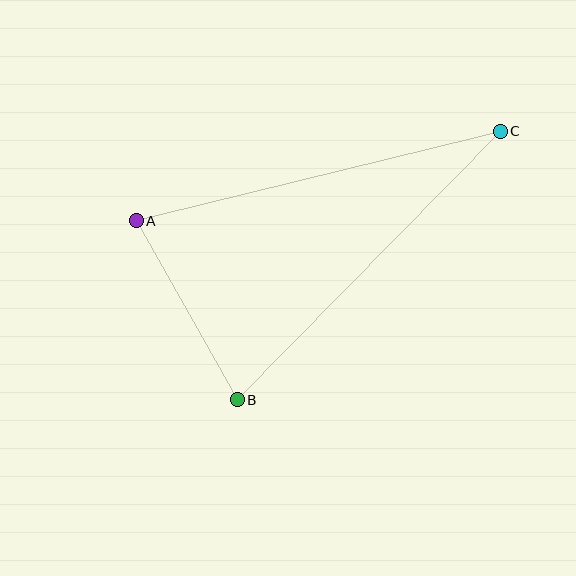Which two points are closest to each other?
Points A and B are closest to each other.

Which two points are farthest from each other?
Points B and C are farthest from each other.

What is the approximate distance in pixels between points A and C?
The distance between A and C is approximately 375 pixels.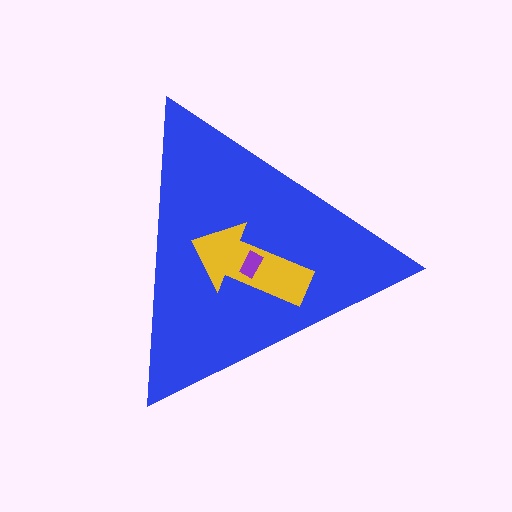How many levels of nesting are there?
3.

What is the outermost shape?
The blue triangle.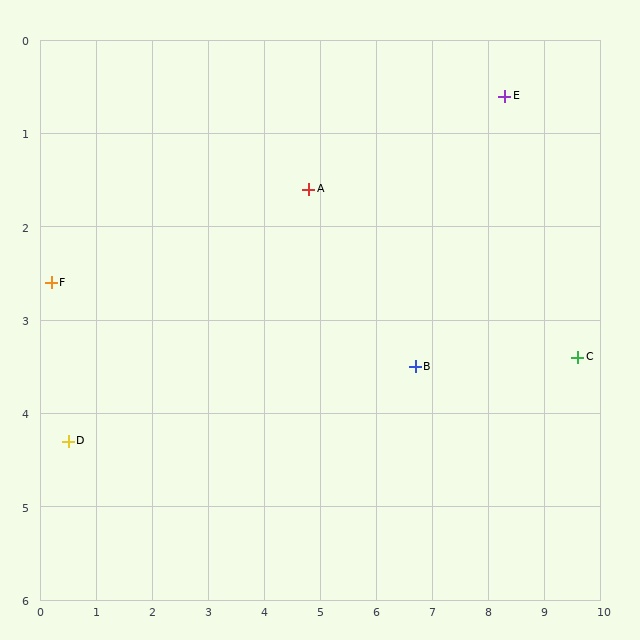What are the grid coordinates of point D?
Point D is at approximately (0.5, 4.3).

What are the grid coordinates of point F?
Point F is at approximately (0.2, 2.6).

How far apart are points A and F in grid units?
Points A and F are about 4.7 grid units apart.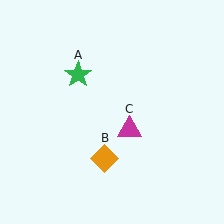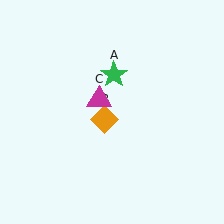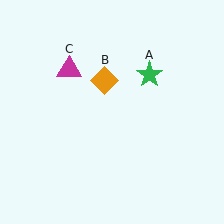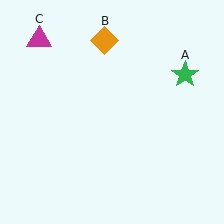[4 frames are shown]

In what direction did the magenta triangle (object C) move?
The magenta triangle (object C) moved up and to the left.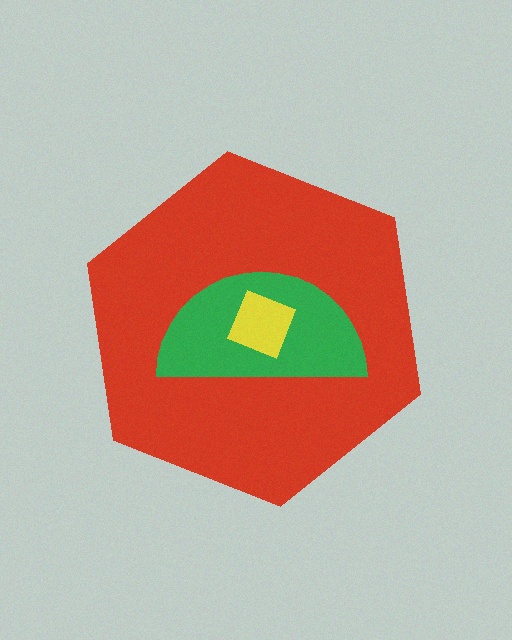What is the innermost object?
The yellow square.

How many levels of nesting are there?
3.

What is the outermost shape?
The red hexagon.